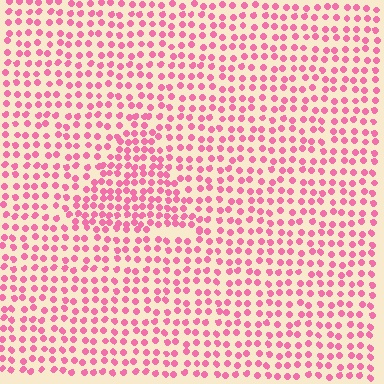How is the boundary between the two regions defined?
The boundary is defined by a change in element density (approximately 1.6x ratio). All elements are the same color, size, and shape.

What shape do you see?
I see a triangle.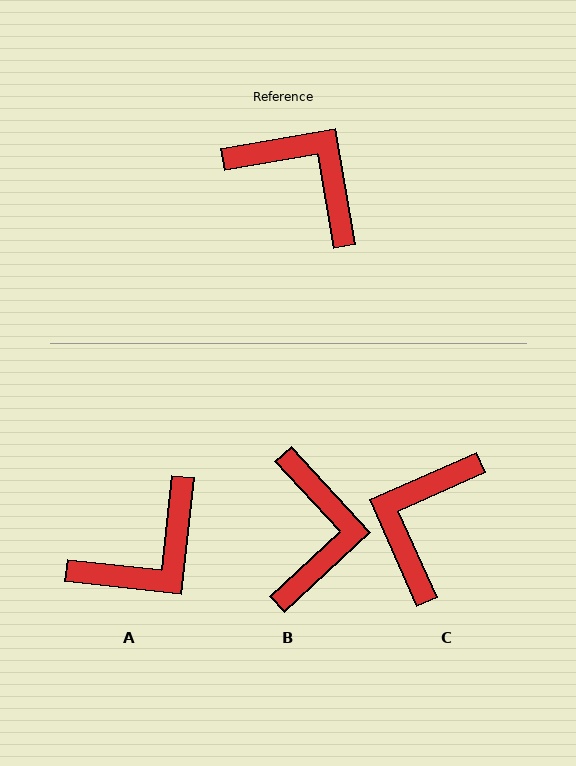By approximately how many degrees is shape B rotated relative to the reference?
Approximately 57 degrees clockwise.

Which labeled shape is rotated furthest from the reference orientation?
A, about 106 degrees away.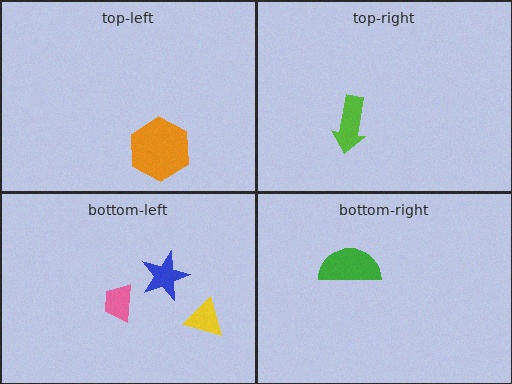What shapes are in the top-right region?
The lime arrow.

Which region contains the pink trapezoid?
The bottom-left region.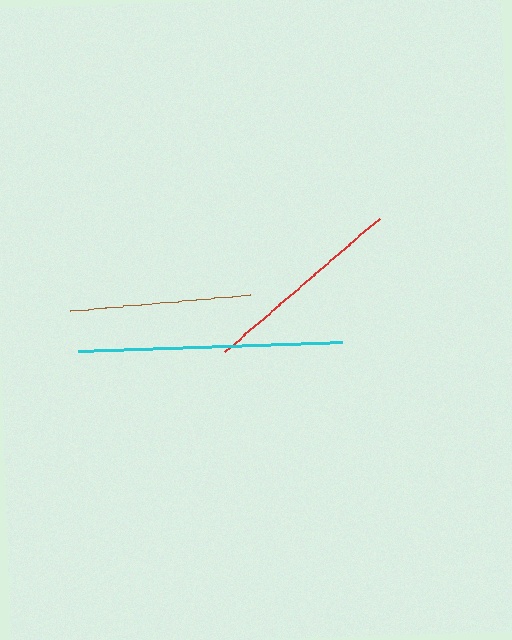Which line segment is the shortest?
The brown line is the shortest at approximately 181 pixels.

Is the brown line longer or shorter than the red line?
The red line is longer than the brown line.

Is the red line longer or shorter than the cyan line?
The cyan line is longer than the red line.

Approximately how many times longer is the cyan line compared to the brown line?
The cyan line is approximately 1.5 times the length of the brown line.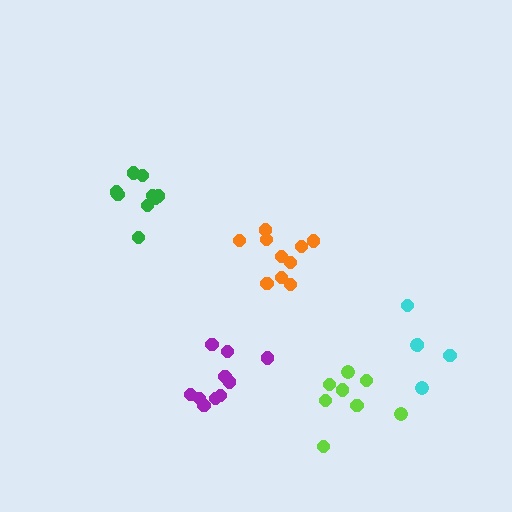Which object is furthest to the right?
The cyan cluster is rightmost.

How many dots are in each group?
Group 1: 10 dots, Group 2: 10 dots, Group 3: 5 dots, Group 4: 9 dots, Group 5: 8 dots (42 total).